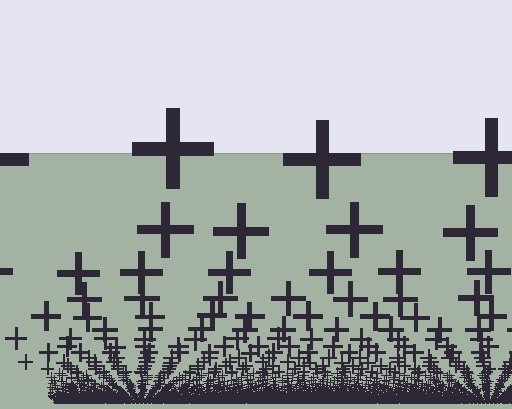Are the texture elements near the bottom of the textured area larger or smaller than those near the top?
Smaller. The gradient is inverted — elements near the bottom are smaller and denser.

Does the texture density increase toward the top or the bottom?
Density increases toward the bottom.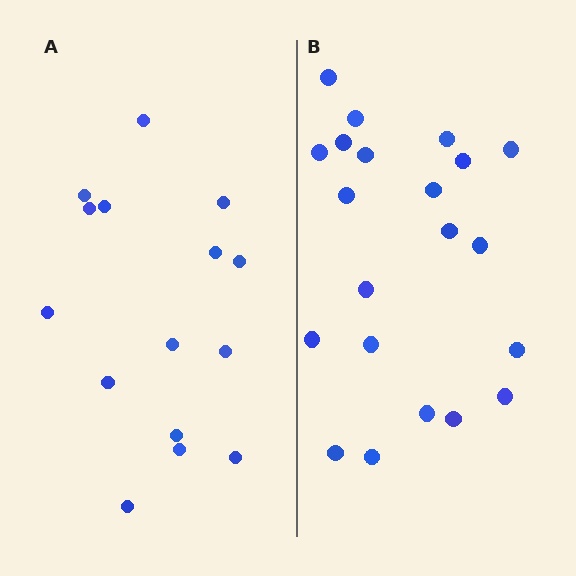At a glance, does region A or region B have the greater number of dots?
Region B (the right region) has more dots.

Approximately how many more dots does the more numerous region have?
Region B has about 6 more dots than region A.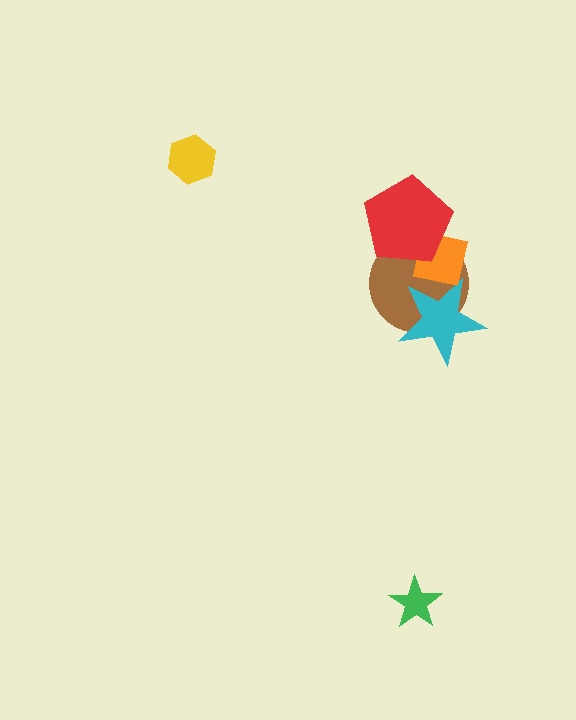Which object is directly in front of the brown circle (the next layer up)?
The cyan star is directly in front of the brown circle.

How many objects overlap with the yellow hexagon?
0 objects overlap with the yellow hexagon.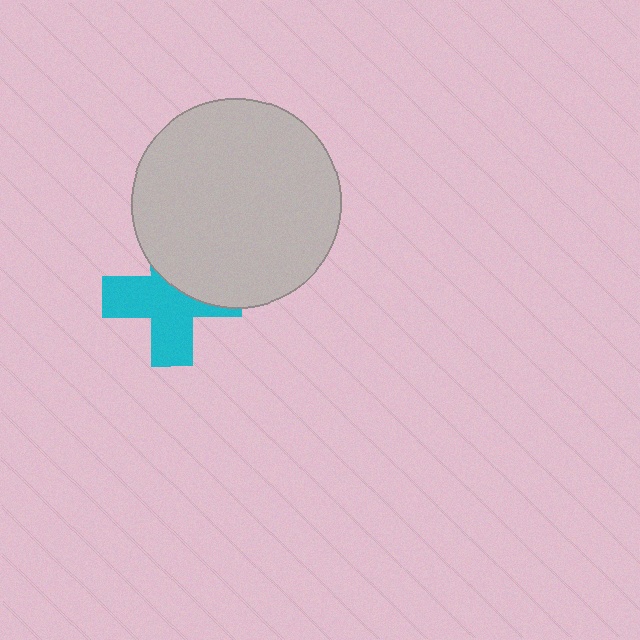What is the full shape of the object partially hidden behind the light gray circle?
The partially hidden object is a cyan cross.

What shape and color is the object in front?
The object in front is a light gray circle.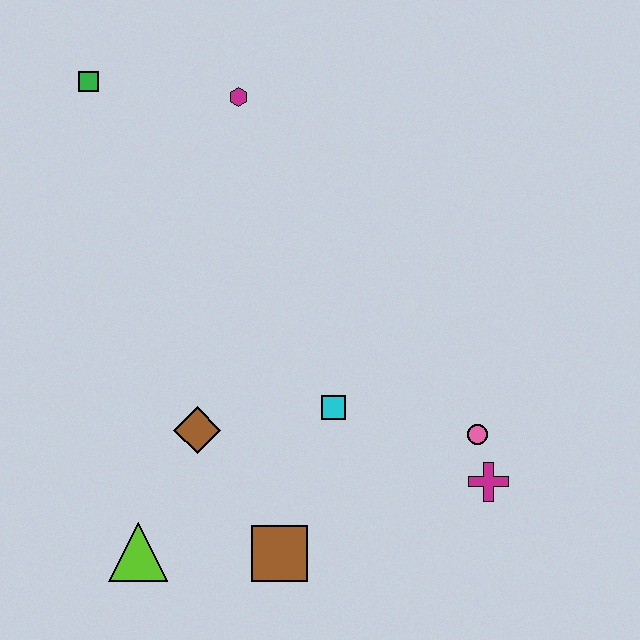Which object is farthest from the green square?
The magenta cross is farthest from the green square.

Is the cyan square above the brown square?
Yes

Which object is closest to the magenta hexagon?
The green square is closest to the magenta hexagon.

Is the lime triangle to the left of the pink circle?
Yes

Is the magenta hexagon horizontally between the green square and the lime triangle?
No